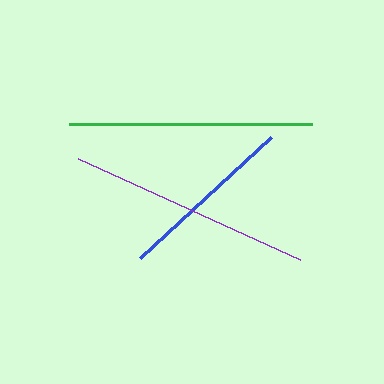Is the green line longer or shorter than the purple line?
The purple line is longer than the green line.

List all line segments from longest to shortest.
From longest to shortest: purple, green, blue.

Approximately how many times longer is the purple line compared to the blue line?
The purple line is approximately 1.4 times the length of the blue line.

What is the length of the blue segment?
The blue segment is approximately 179 pixels long.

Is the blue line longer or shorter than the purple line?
The purple line is longer than the blue line.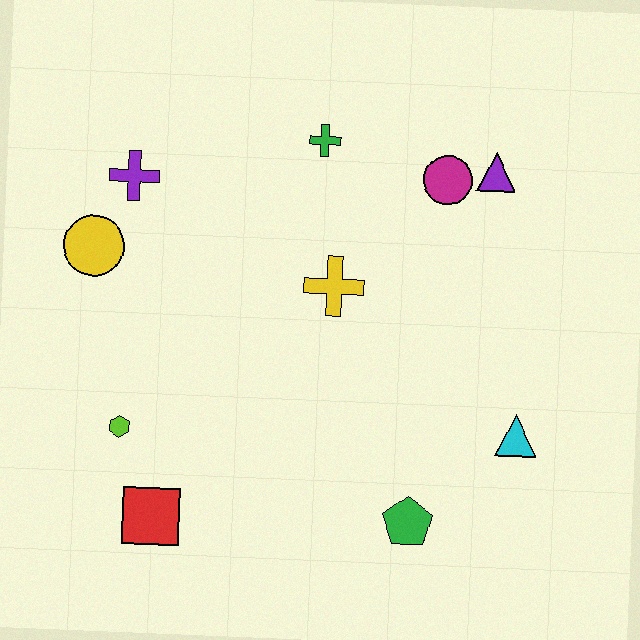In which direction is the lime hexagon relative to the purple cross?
The lime hexagon is below the purple cross.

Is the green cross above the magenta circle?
Yes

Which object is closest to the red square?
The lime hexagon is closest to the red square.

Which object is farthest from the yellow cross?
The red square is farthest from the yellow cross.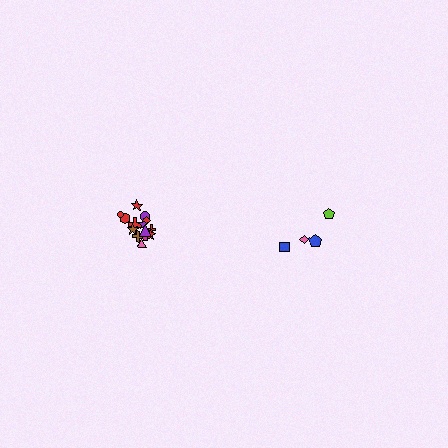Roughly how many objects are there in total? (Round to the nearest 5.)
Roughly 20 objects in total.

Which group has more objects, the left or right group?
The left group.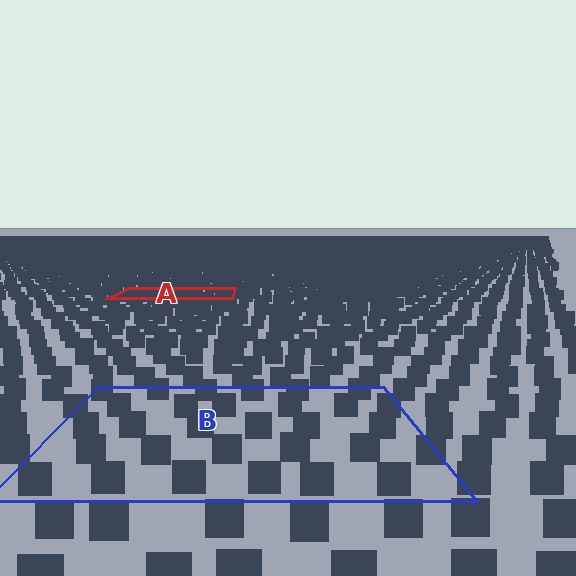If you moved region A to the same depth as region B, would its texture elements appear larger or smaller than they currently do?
They would appear larger. At a closer depth, the same texture elements are projected at a bigger on-screen size.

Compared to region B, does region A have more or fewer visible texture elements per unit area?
Region A has more texture elements per unit area — they are packed more densely because it is farther away.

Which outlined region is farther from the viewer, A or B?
Region A is farther from the viewer — the texture elements inside it appear smaller and more densely packed.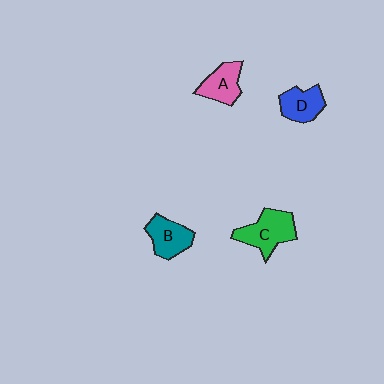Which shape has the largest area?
Shape C (green).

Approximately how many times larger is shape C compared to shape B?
Approximately 1.3 times.